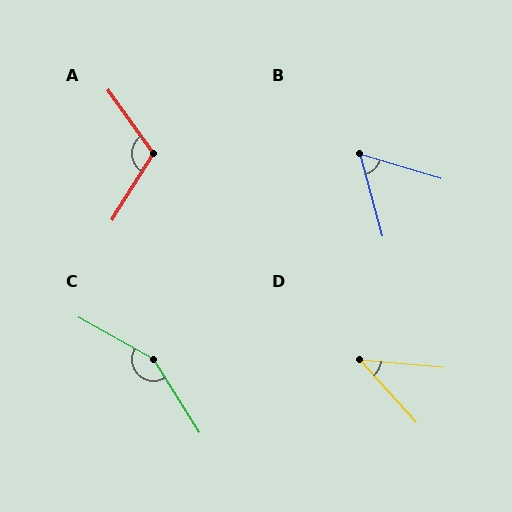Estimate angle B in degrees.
Approximately 58 degrees.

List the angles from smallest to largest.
D (43°), B (58°), A (113°), C (152°).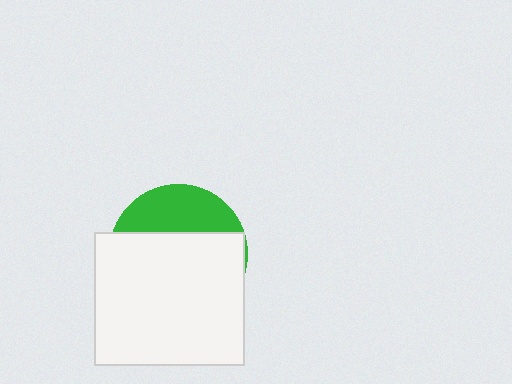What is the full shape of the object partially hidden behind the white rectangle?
The partially hidden object is a green circle.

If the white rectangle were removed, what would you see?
You would see the complete green circle.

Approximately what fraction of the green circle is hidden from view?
Roughly 70% of the green circle is hidden behind the white rectangle.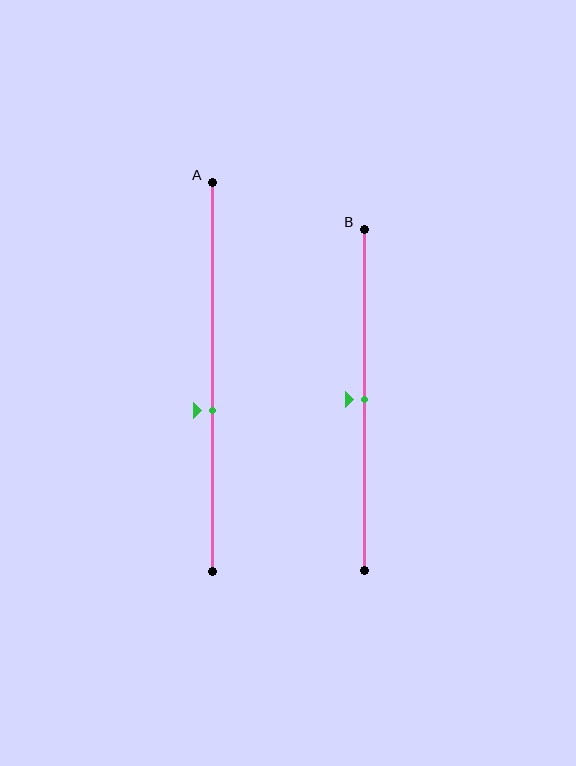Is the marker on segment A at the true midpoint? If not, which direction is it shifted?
No, the marker on segment A is shifted downward by about 9% of the segment length.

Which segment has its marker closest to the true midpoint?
Segment B has its marker closest to the true midpoint.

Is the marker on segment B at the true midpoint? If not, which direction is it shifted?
Yes, the marker on segment B is at the true midpoint.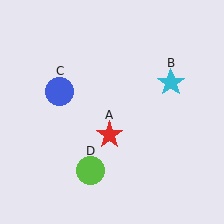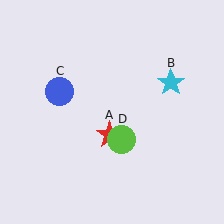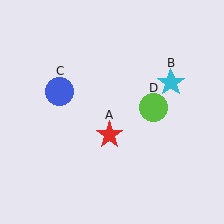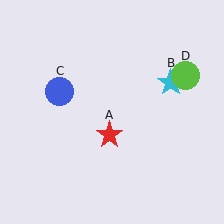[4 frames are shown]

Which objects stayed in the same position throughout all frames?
Red star (object A) and cyan star (object B) and blue circle (object C) remained stationary.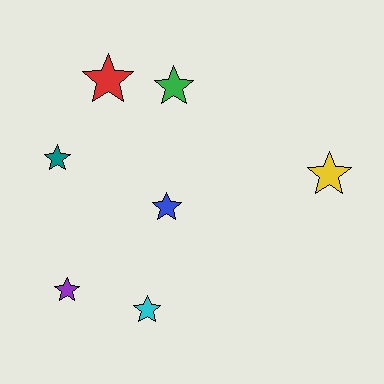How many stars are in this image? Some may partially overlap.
There are 7 stars.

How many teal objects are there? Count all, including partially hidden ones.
There is 1 teal object.